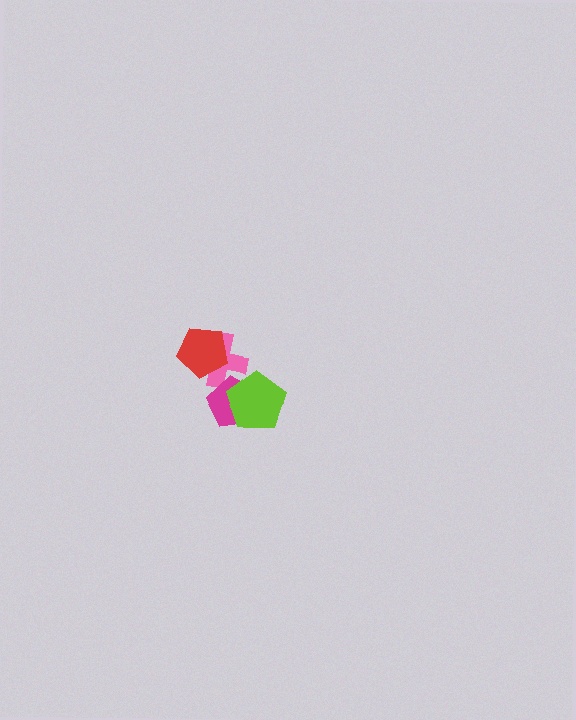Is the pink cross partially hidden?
Yes, it is partially covered by another shape.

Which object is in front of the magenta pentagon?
The lime pentagon is in front of the magenta pentagon.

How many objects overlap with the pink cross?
2 objects overlap with the pink cross.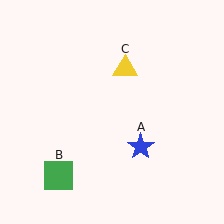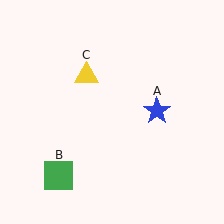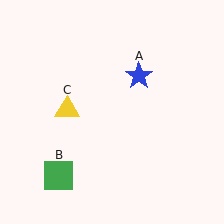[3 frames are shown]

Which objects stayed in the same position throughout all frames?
Green square (object B) remained stationary.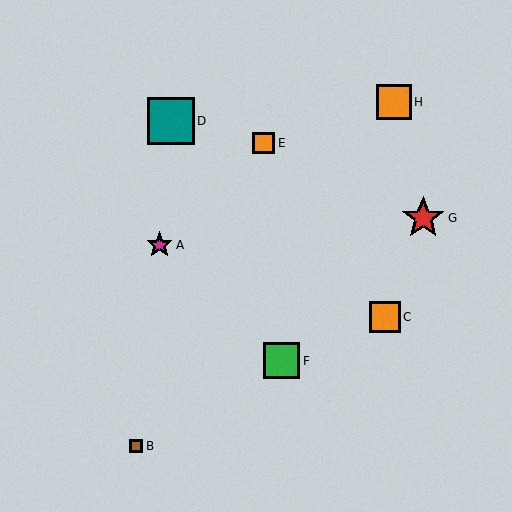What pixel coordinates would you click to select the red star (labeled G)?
Click at (423, 218) to select the red star G.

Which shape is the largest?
The teal square (labeled D) is the largest.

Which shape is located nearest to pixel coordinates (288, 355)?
The green square (labeled F) at (281, 361) is nearest to that location.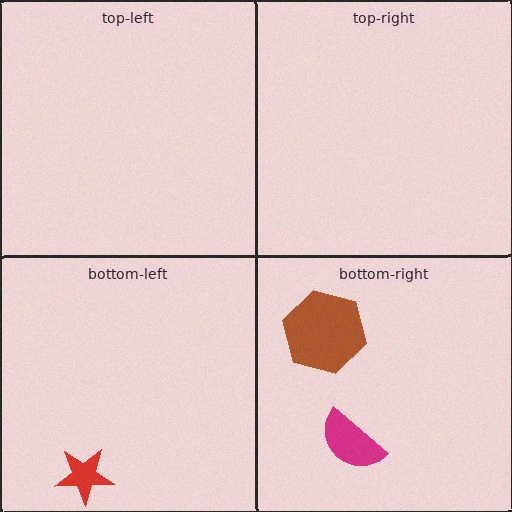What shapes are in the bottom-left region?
The red star.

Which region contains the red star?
The bottom-left region.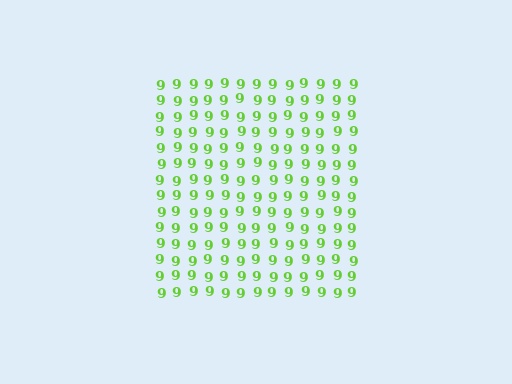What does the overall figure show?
The overall figure shows a square.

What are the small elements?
The small elements are digit 9's.